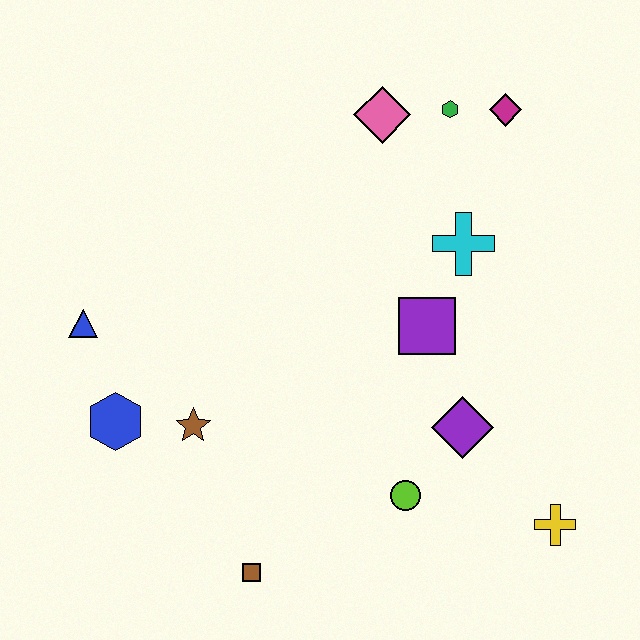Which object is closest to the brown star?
The blue hexagon is closest to the brown star.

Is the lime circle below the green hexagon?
Yes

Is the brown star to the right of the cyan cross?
No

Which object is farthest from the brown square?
The magenta diamond is farthest from the brown square.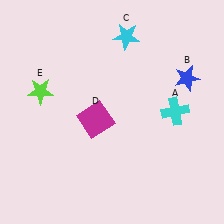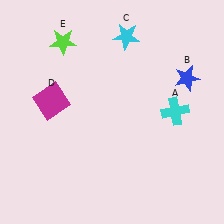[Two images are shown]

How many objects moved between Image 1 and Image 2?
2 objects moved between the two images.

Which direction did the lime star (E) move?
The lime star (E) moved up.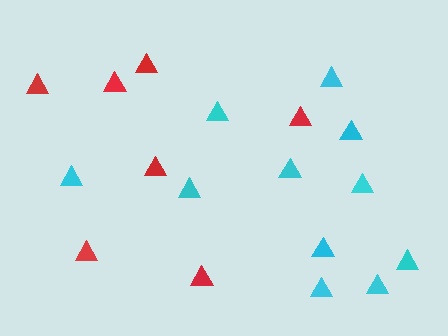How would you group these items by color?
There are 2 groups: one group of red triangles (7) and one group of cyan triangles (11).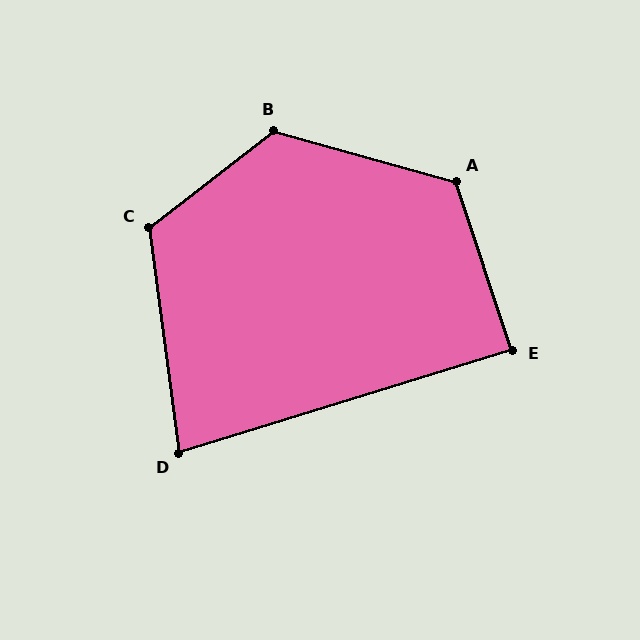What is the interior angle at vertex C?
Approximately 120 degrees (obtuse).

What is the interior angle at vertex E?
Approximately 89 degrees (approximately right).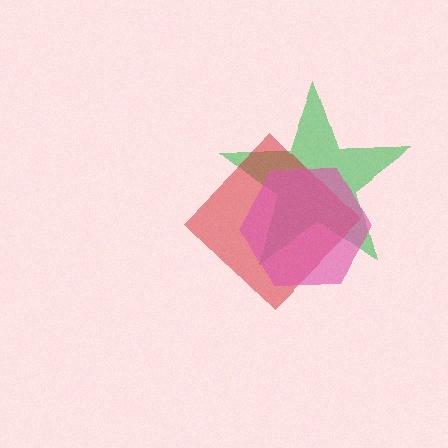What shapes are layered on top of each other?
The layered shapes are: a green star, a red diamond, a pink hexagon.